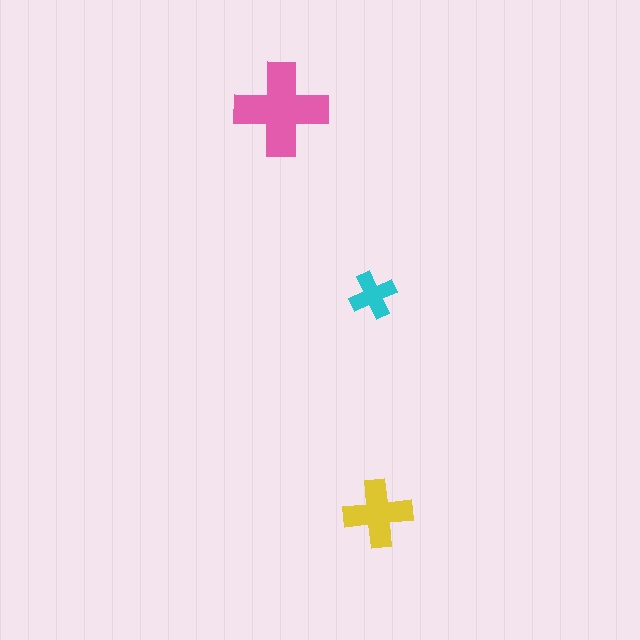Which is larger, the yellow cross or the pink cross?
The pink one.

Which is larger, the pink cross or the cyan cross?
The pink one.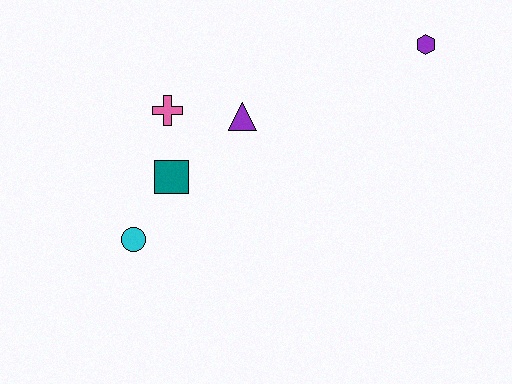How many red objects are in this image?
There are no red objects.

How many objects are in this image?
There are 5 objects.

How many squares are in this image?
There is 1 square.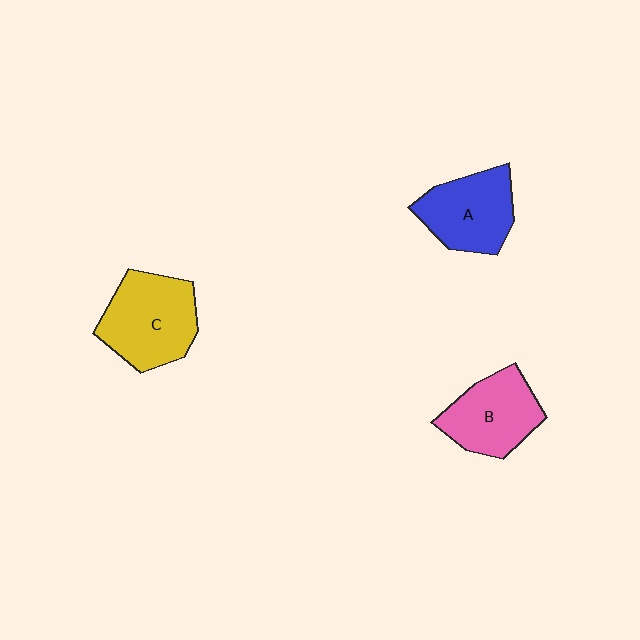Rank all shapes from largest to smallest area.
From largest to smallest: C (yellow), A (blue), B (pink).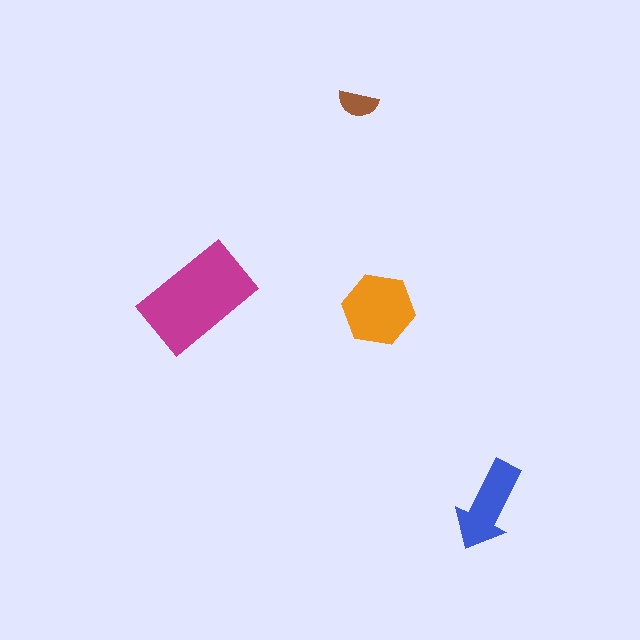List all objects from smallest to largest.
The brown semicircle, the blue arrow, the orange hexagon, the magenta rectangle.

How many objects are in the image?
There are 4 objects in the image.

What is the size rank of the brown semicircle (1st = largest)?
4th.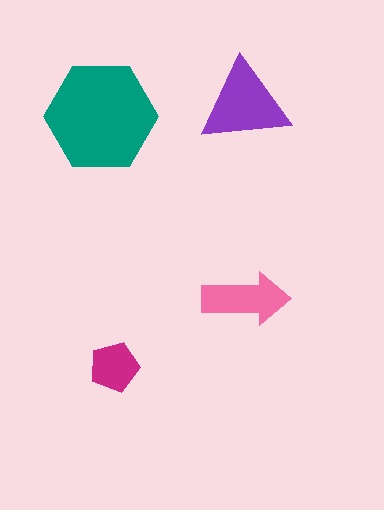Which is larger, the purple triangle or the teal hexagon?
The teal hexagon.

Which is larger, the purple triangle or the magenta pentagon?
The purple triangle.